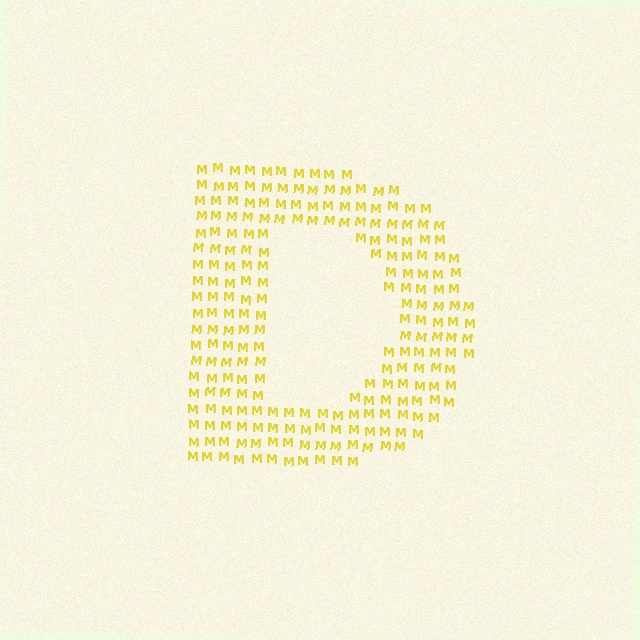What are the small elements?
The small elements are letter M's.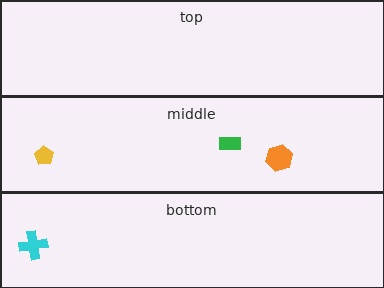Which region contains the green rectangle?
The middle region.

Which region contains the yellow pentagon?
The middle region.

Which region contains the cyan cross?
The bottom region.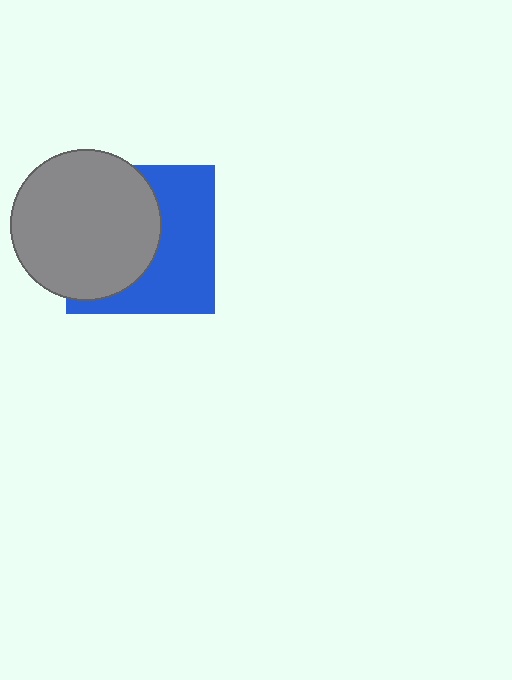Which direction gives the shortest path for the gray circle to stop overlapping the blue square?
Moving left gives the shortest separation.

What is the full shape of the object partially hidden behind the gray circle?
The partially hidden object is a blue square.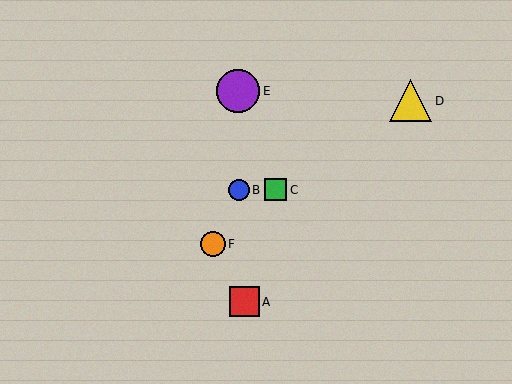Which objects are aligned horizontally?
Objects B, C are aligned horizontally.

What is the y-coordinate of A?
Object A is at y≈302.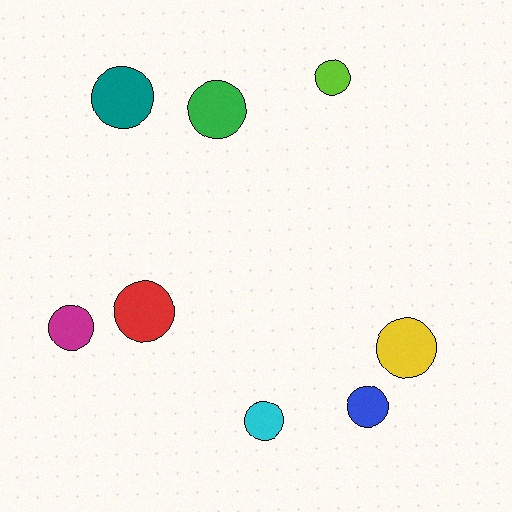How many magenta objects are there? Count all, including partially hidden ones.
There is 1 magenta object.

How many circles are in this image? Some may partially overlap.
There are 8 circles.